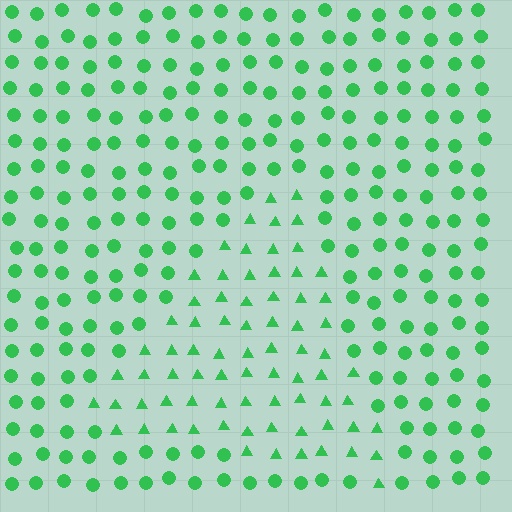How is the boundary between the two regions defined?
The boundary is defined by a change in element shape: triangles inside vs. circles outside. All elements share the same color and spacing.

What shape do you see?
I see a triangle.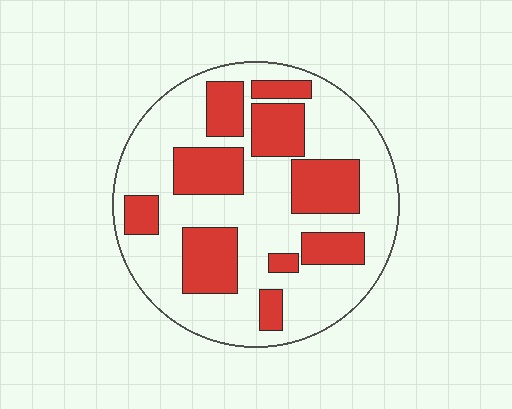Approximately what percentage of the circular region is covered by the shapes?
Approximately 35%.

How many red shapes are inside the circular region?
10.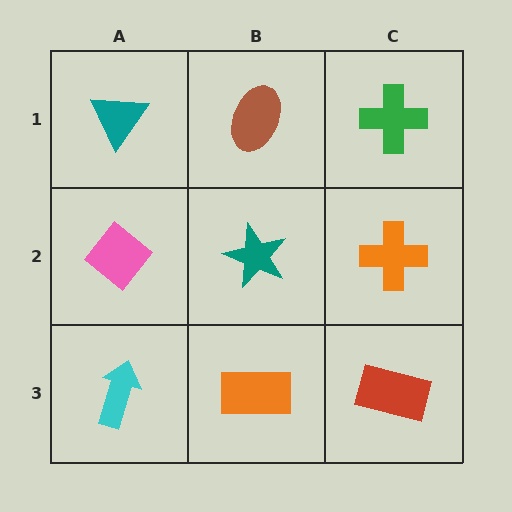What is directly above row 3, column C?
An orange cross.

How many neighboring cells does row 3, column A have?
2.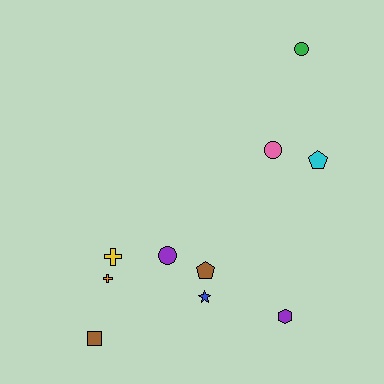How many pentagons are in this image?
There are 2 pentagons.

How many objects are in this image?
There are 10 objects.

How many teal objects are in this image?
There are no teal objects.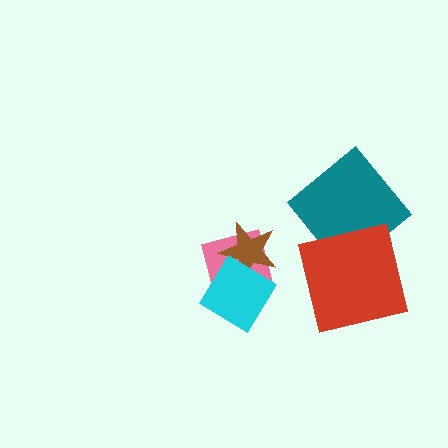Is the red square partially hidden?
No, no other shape covers it.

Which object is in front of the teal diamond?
The red square is in front of the teal diamond.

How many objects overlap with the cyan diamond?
2 objects overlap with the cyan diamond.